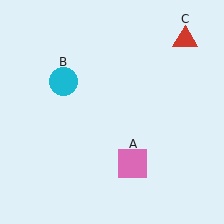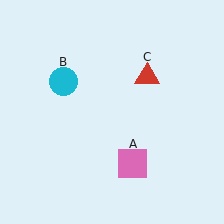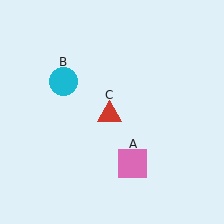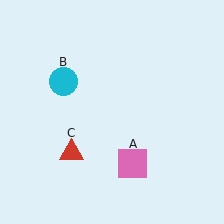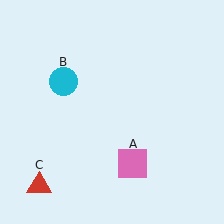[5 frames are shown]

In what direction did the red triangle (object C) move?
The red triangle (object C) moved down and to the left.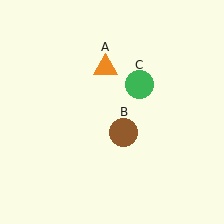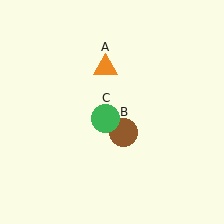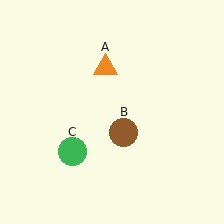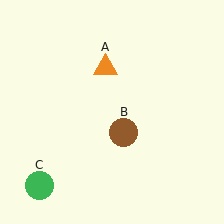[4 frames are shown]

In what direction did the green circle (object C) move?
The green circle (object C) moved down and to the left.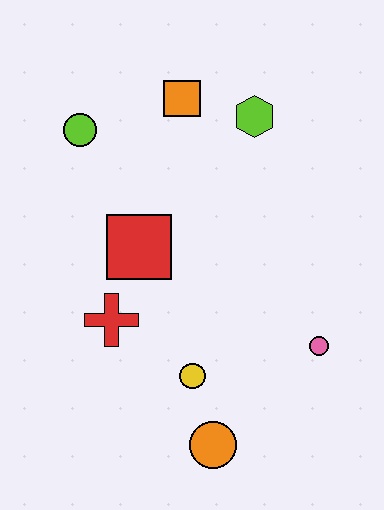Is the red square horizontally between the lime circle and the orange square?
Yes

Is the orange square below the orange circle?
No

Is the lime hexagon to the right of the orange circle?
Yes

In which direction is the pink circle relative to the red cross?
The pink circle is to the right of the red cross.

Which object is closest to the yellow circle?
The orange circle is closest to the yellow circle.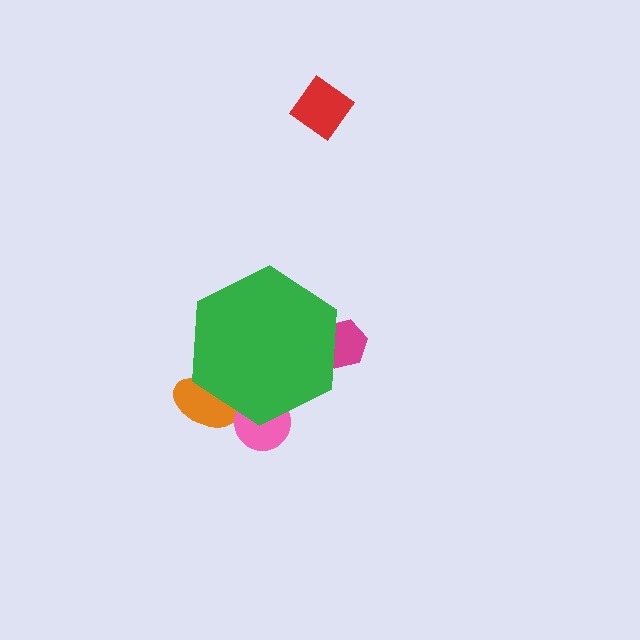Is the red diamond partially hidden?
No, the red diamond is fully visible.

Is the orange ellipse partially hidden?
Yes, the orange ellipse is partially hidden behind the green hexagon.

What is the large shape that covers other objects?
A green hexagon.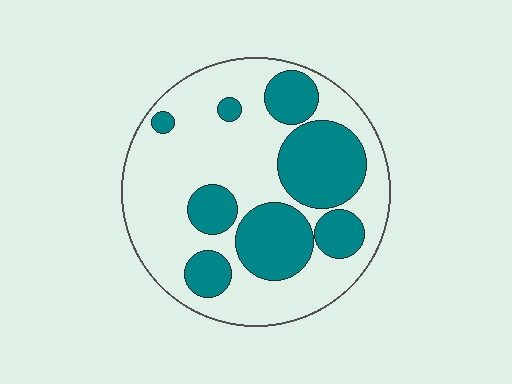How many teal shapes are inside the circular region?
8.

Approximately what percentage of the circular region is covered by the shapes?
Approximately 35%.